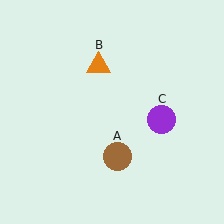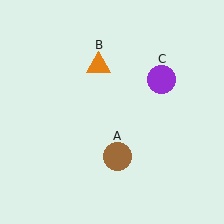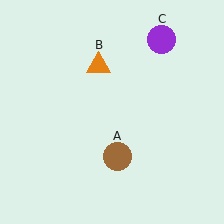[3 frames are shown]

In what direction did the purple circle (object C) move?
The purple circle (object C) moved up.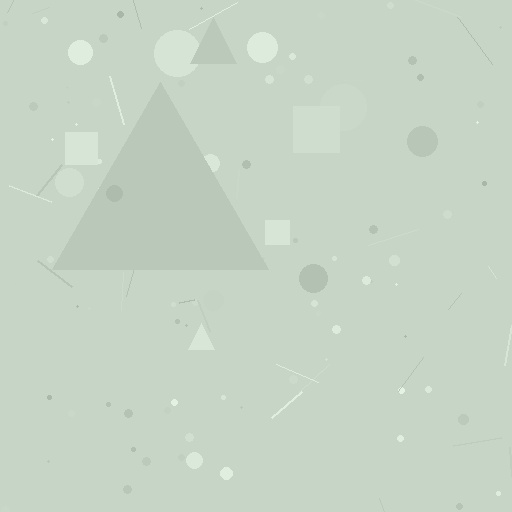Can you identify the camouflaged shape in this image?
The camouflaged shape is a triangle.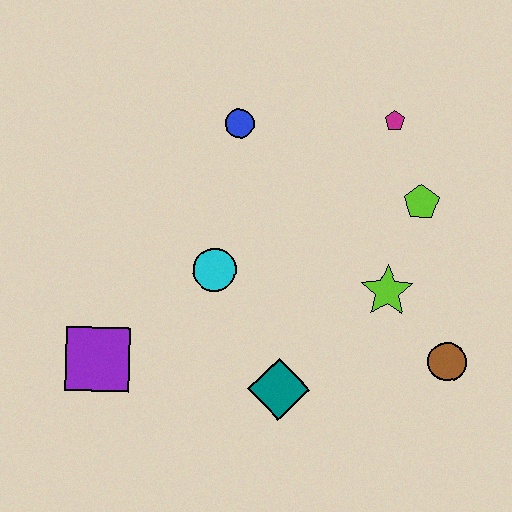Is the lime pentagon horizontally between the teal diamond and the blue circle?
No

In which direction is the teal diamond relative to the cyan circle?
The teal diamond is below the cyan circle.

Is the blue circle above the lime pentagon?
Yes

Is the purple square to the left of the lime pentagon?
Yes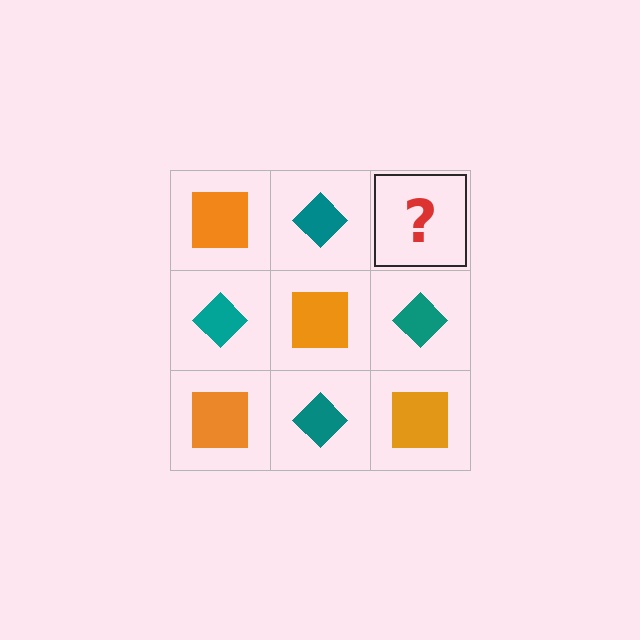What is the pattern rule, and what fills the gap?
The rule is that it alternates orange square and teal diamond in a checkerboard pattern. The gap should be filled with an orange square.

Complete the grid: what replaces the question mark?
The question mark should be replaced with an orange square.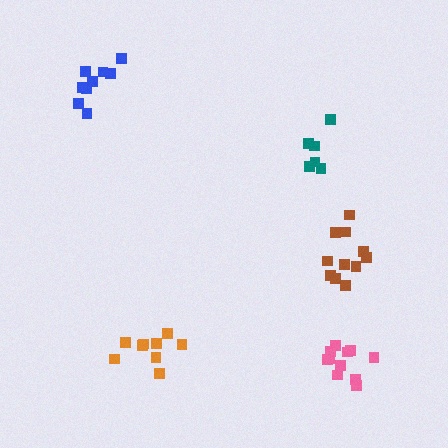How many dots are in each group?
Group 1: 6 dots, Group 2: 11 dots, Group 3: 9 dots, Group 4: 9 dots, Group 5: 11 dots (46 total).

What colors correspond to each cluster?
The clusters are colored: teal, pink, orange, blue, brown.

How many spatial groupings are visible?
There are 5 spatial groupings.